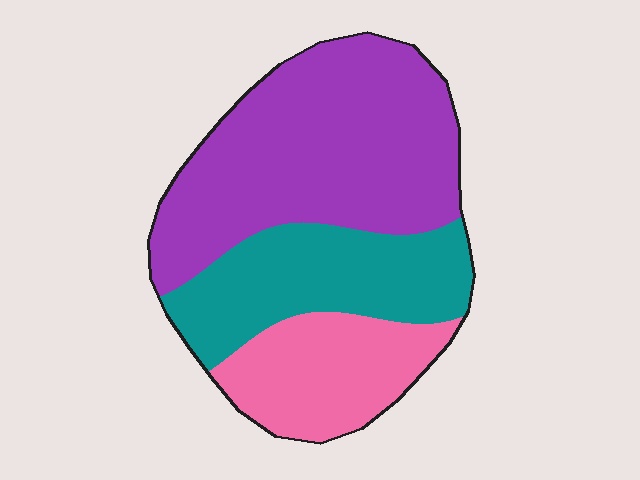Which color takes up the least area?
Pink, at roughly 20%.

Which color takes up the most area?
Purple, at roughly 50%.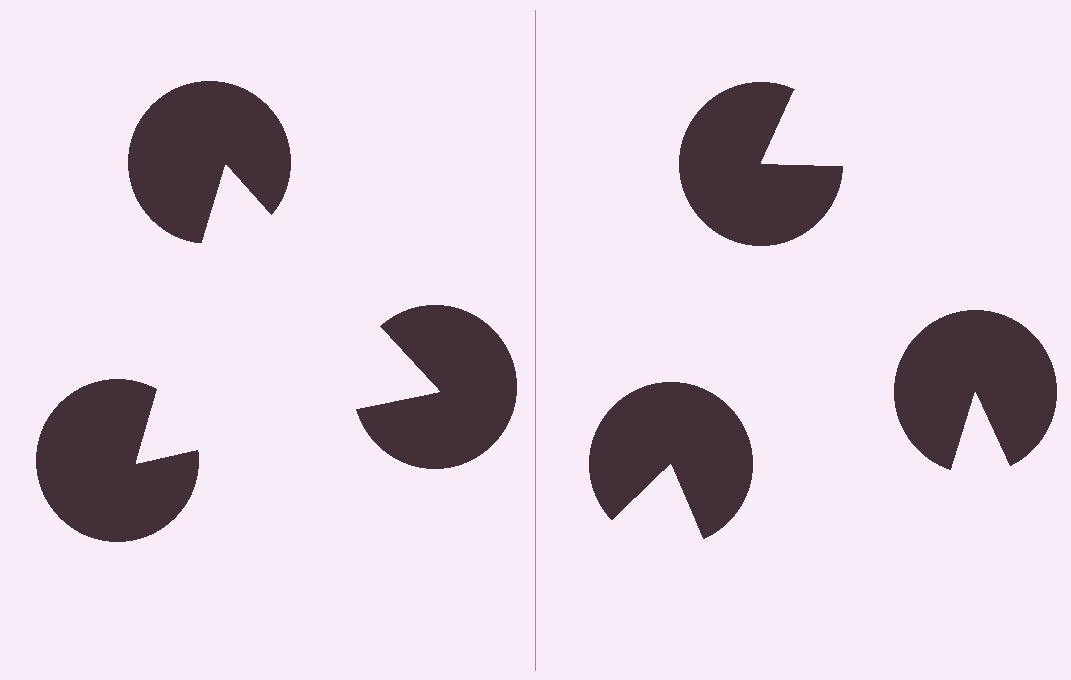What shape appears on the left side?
An illusory triangle.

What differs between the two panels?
The pac-man discs are positioned identically on both sides; only the wedge orientations differ. On the left they align to a triangle; on the right they are misaligned.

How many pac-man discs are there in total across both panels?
6 — 3 on each side.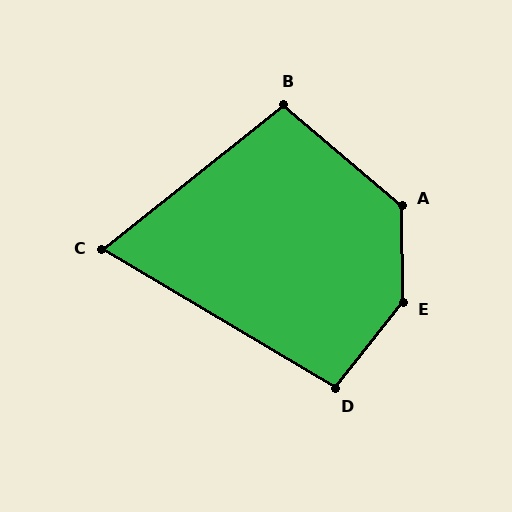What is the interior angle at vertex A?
Approximately 131 degrees (obtuse).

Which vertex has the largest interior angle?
E, at approximately 141 degrees.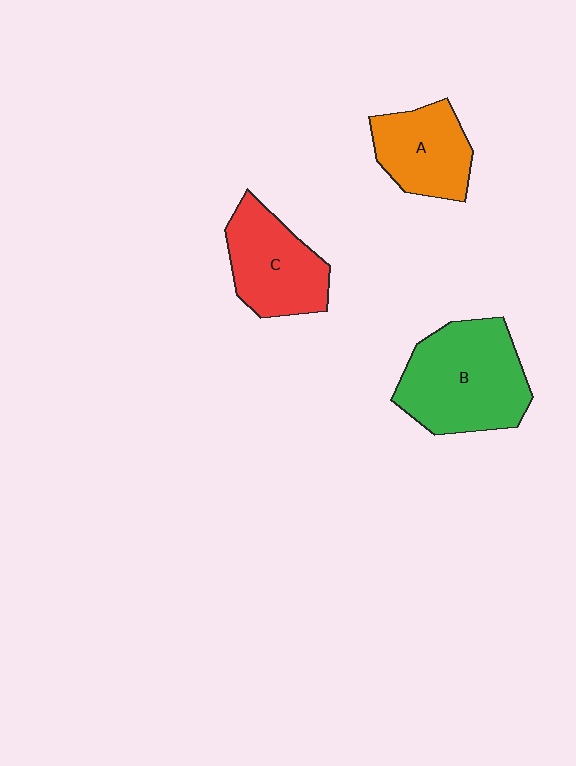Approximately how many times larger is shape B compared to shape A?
Approximately 1.6 times.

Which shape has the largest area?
Shape B (green).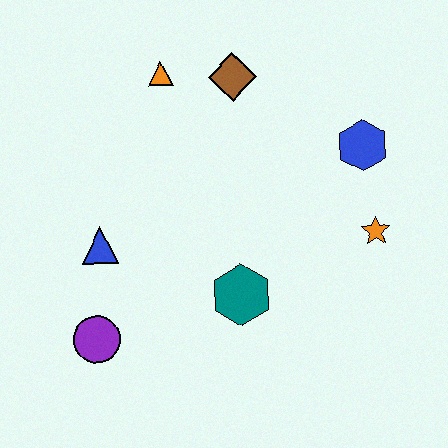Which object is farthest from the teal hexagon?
The orange triangle is farthest from the teal hexagon.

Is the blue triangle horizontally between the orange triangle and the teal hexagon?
No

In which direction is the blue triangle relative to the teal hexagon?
The blue triangle is to the left of the teal hexagon.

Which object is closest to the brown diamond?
The orange triangle is closest to the brown diamond.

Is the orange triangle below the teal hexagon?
No